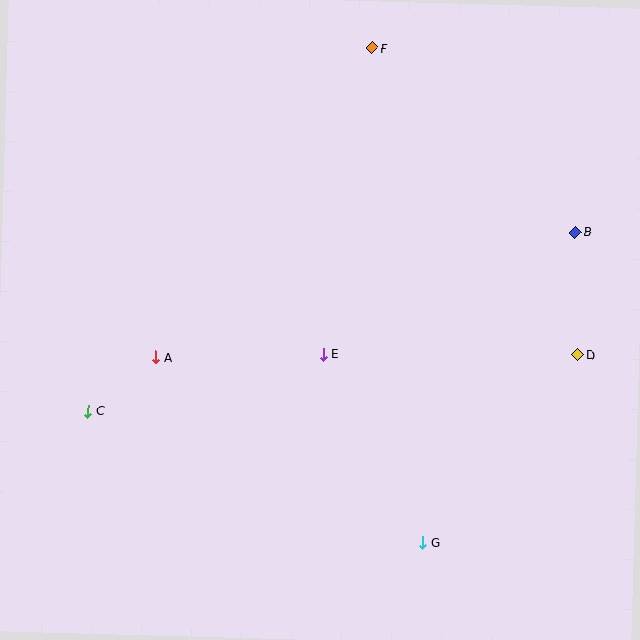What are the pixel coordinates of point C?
Point C is at (88, 411).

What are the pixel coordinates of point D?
Point D is at (578, 355).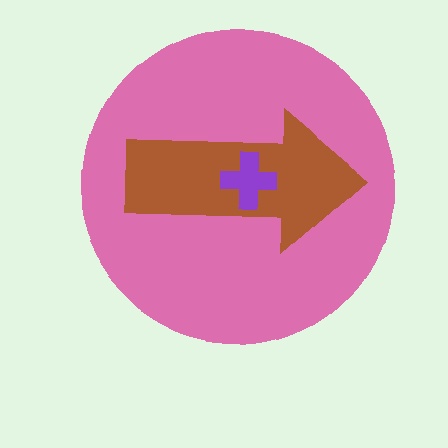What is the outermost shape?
The pink circle.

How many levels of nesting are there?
3.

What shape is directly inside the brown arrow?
The purple cross.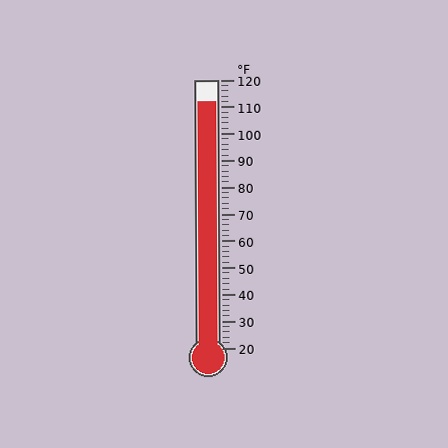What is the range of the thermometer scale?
The thermometer scale ranges from 20°F to 120°F.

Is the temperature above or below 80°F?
The temperature is above 80°F.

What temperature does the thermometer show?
The thermometer shows approximately 112°F.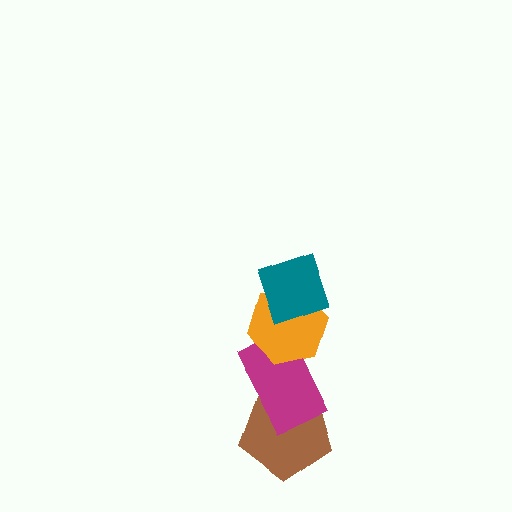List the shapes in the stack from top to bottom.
From top to bottom: the teal diamond, the orange hexagon, the magenta rectangle, the brown pentagon.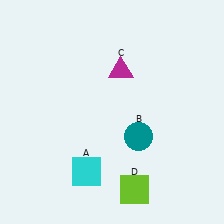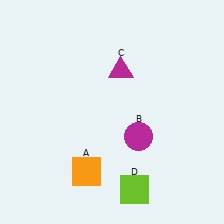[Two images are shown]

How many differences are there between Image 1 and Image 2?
There are 2 differences between the two images.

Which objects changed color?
A changed from cyan to orange. B changed from teal to magenta.